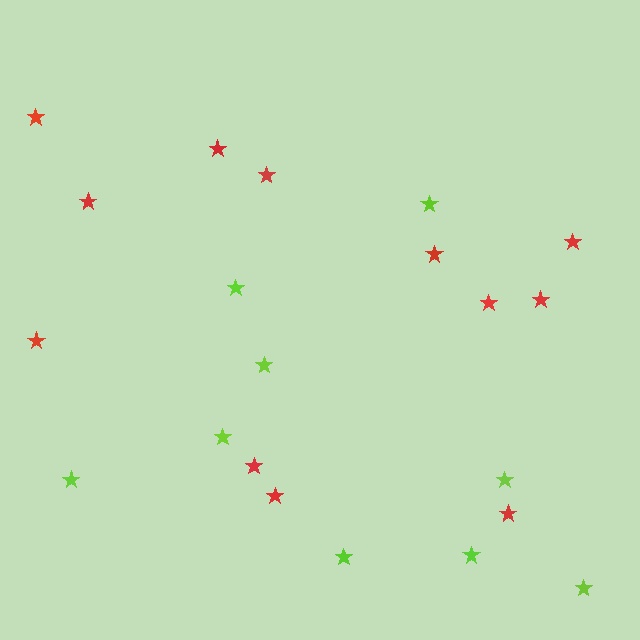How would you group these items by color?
There are 2 groups: one group of red stars (12) and one group of lime stars (9).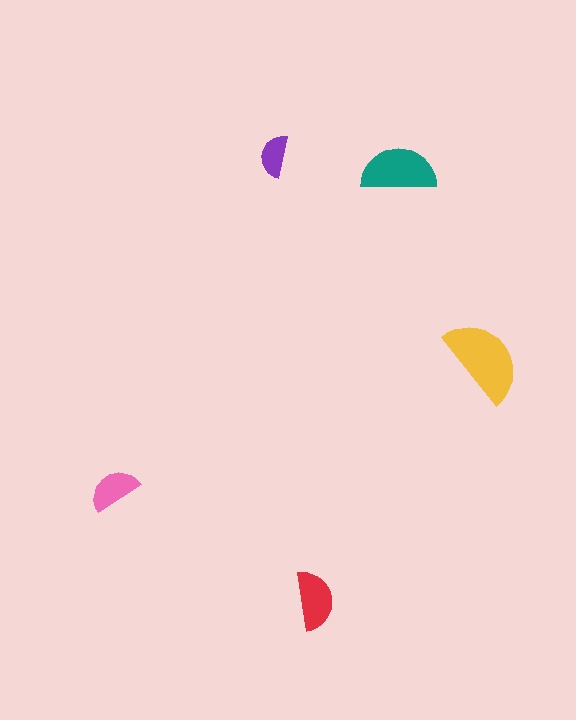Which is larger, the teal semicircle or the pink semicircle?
The teal one.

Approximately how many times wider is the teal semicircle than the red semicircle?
About 1.5 times wider.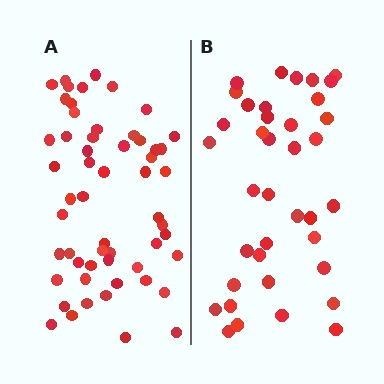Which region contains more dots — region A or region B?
Region A (the left region) has more dots.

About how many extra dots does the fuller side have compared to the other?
Region A has approximately 20 more dots than region B.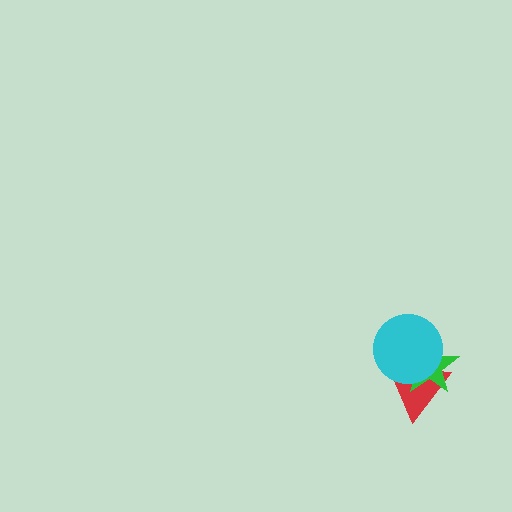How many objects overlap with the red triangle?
2 objects overlap with the red triangle.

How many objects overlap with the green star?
2 objects overlap with the green star.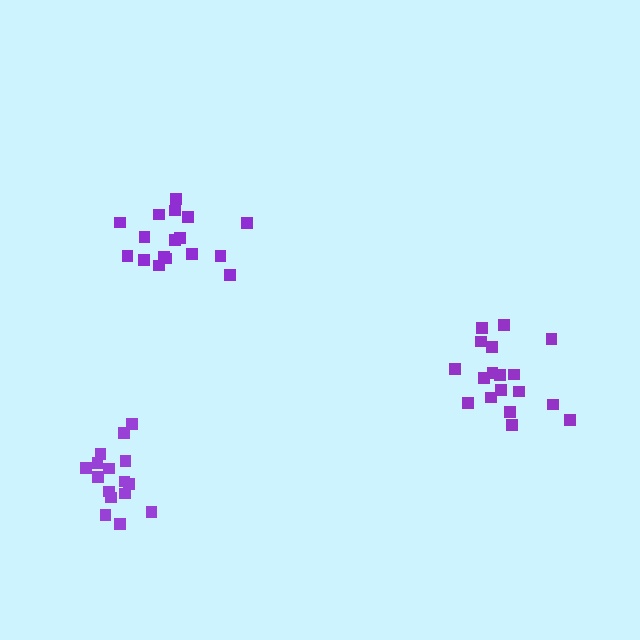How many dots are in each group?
Group 1: 16 dots, Group 2: 18 dots, Group 3: 17 dots (51 total).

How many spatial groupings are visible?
There are 3 spatial groupings.